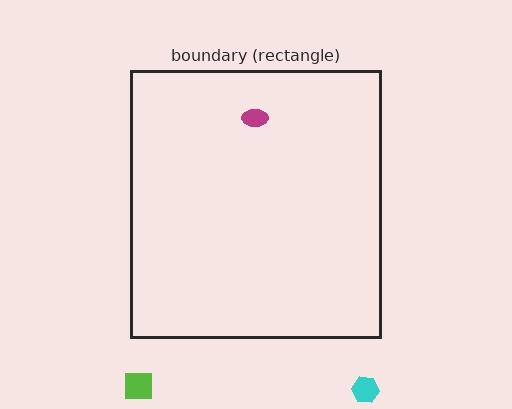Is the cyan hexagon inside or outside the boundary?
Outside.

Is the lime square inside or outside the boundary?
Outside.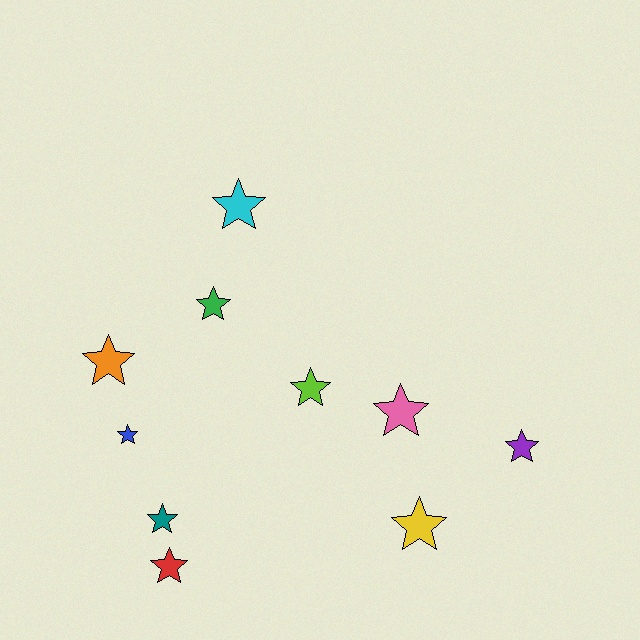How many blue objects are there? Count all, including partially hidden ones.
There is 1 blue object.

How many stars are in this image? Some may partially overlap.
There are 10 stars.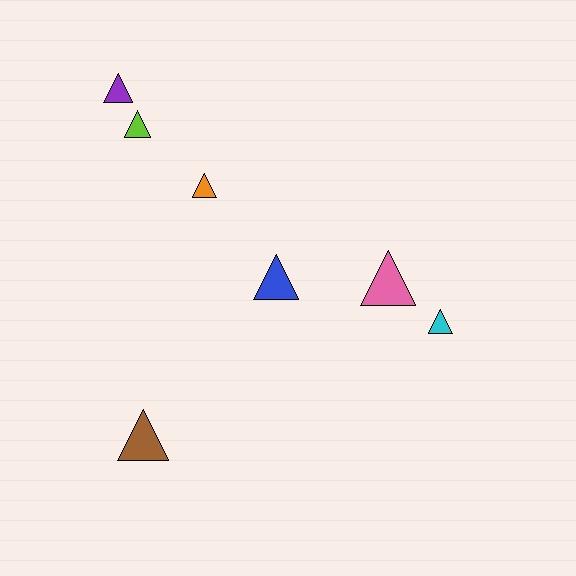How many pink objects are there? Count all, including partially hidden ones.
There is 1 pink object.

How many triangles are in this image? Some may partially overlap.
There are 7 triangles.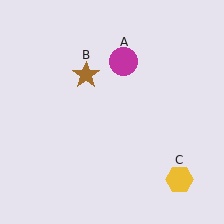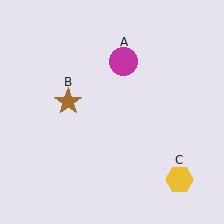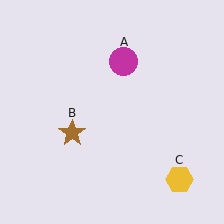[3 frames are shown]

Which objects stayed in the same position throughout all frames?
Magenta circle (object A) and yellow hexagon (object C) remained stationary.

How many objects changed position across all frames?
1 object changed position: brown star (object B).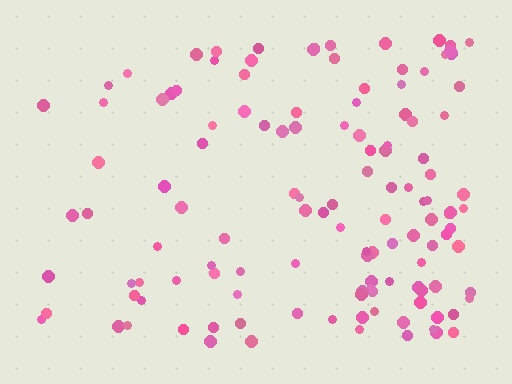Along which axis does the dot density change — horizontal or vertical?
Horizontal.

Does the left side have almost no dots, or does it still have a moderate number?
Still a moderate number, just noticeably fewer than the right.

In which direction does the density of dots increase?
From left to right, with the right side densest.